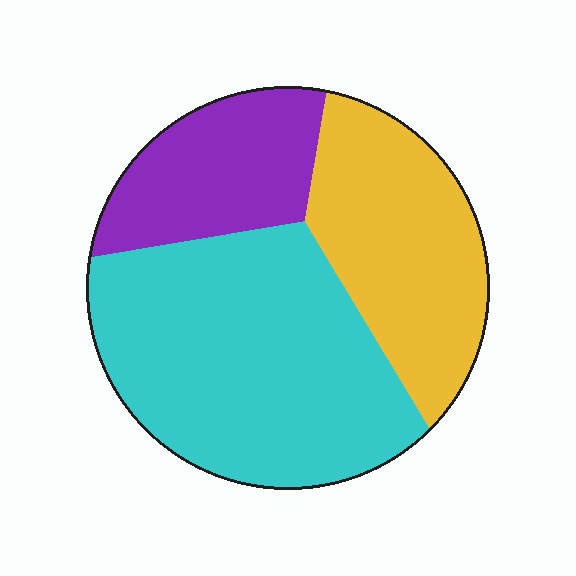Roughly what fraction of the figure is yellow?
Yellow takes up about one third (1/3) of the figure.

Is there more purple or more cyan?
Cyan.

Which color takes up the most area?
Cyan, at roughly 50%.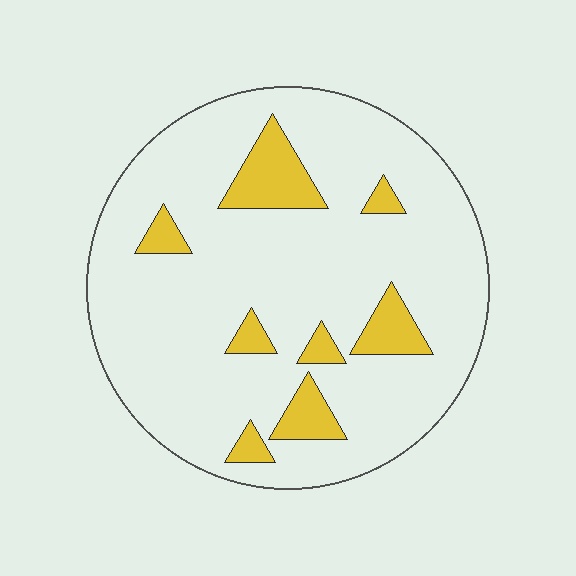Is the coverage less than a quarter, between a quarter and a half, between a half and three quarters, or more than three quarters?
Less than a quarter.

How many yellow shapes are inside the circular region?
8.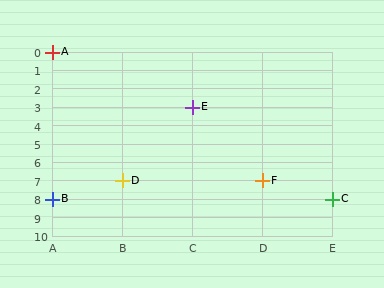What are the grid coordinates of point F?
Point F is at grid coordinates (D, 7).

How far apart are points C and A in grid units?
Points C and A are 4 columns and 8 rows apart (about 8.9 grid units diagonally).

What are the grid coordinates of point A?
Point A is at grid coordinates (A, 0).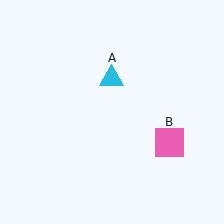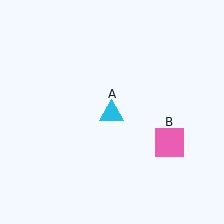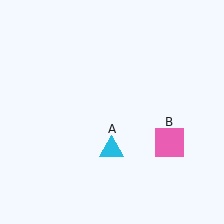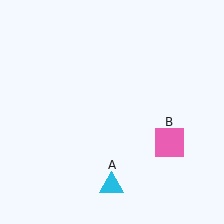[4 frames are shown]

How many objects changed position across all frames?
1 object changed position: cyan triangle (object A).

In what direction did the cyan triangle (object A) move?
The cyan triangle (object A) moved down.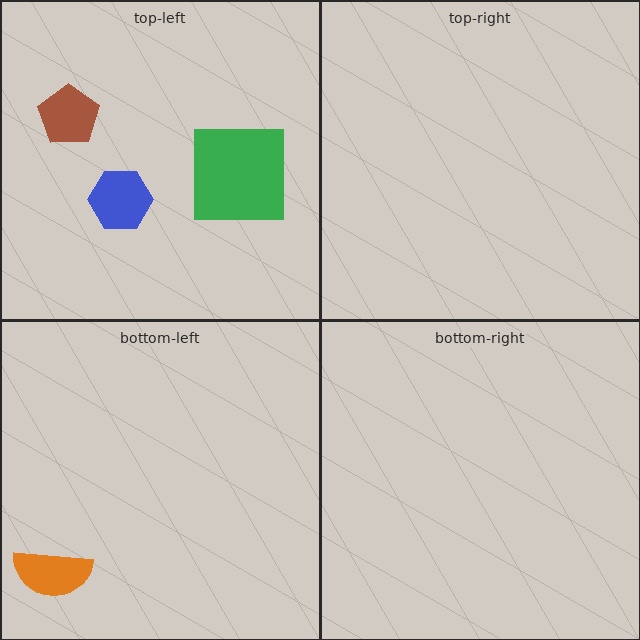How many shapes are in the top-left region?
3.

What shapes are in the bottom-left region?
The orange semicircle.